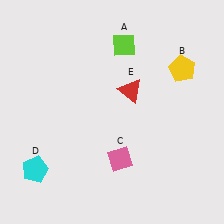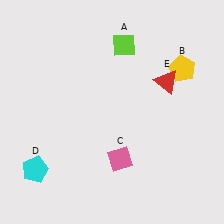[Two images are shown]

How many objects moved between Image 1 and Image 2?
1 object moved between the two images.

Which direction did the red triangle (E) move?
The red triangle (E) moved right.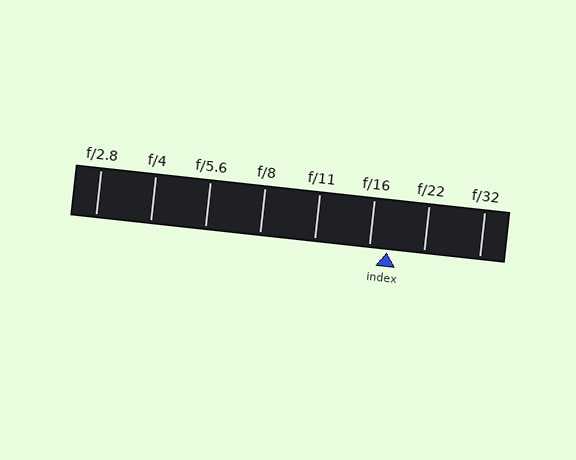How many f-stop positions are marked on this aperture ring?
There are 8 f-stop positions marked.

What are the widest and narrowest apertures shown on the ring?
The widest aperture shown is f/2.8 and the narrowest is f/32.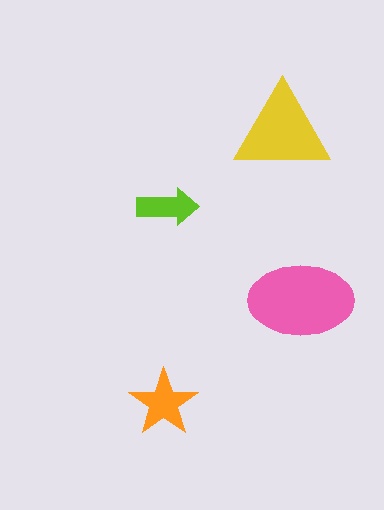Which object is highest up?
The yellow triangle is topmost.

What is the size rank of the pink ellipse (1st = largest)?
1st.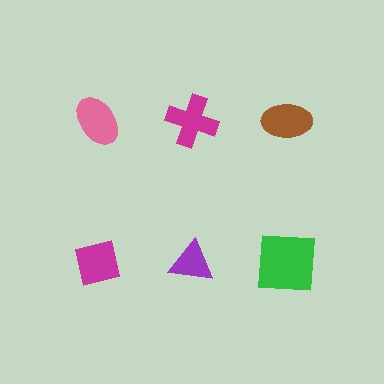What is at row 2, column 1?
A magenta square.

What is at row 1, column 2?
A magenta cross.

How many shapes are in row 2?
3 shapes.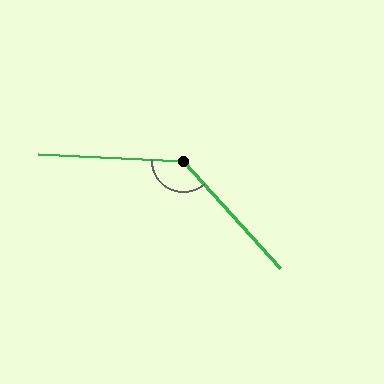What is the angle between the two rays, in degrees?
Approximately 135 degrees.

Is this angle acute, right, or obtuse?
It is obtuse.